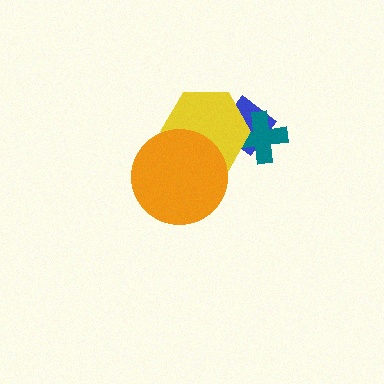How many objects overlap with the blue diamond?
2 objects overlap with the blue diamond.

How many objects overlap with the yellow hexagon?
3 objects overlap with the yellow hexagon.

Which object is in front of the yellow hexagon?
The orange circle is in front of the yellow hexagon.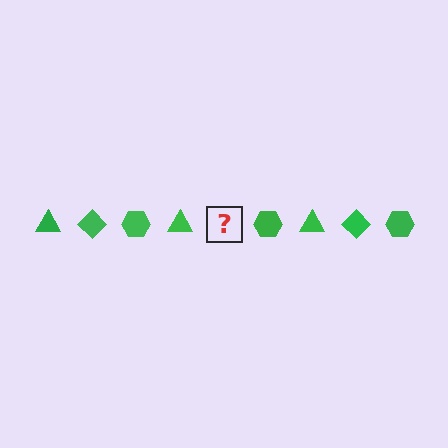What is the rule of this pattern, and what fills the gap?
The rule is that the pattern cycles through triangle, diamond, hexagon shapes in green. The gap should be filled with a green diamond.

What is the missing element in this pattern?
The missing element is a green diamond.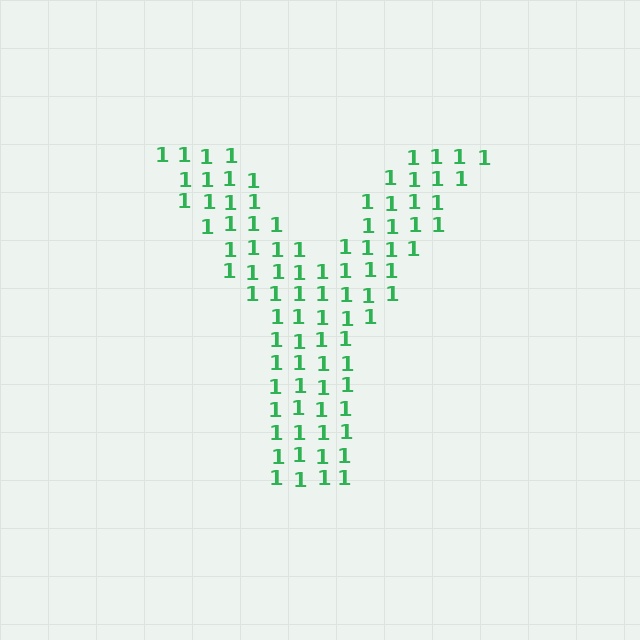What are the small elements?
The small elements are digit 1's.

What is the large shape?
The large shape is the letter Y.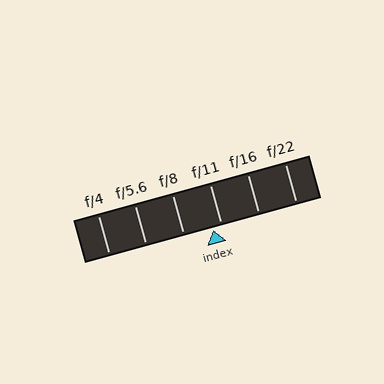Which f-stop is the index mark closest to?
The index mark is closest to f/11.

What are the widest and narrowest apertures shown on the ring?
The widest aperture shown is f/4 and the narrowest is f/22.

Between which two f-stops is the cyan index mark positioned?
The index mark is between f/8 and f/11.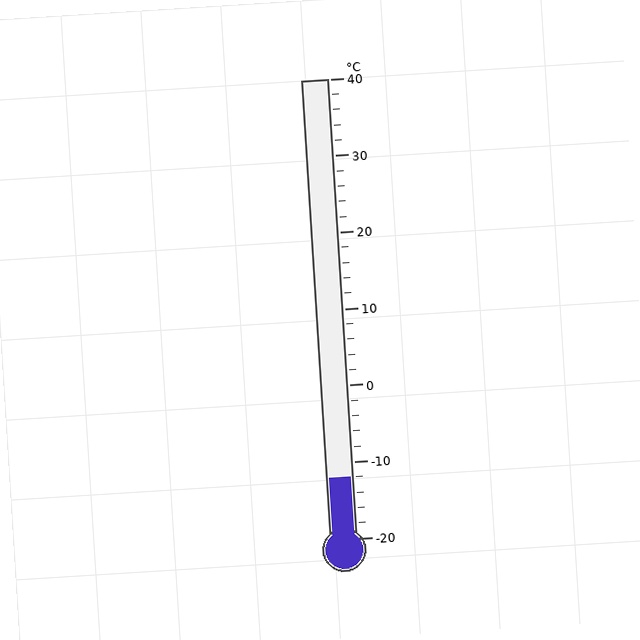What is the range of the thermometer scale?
The thermometer scale ranges from -20°C to 40°C.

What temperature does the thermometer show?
The thermometer shows approximately -12°C.